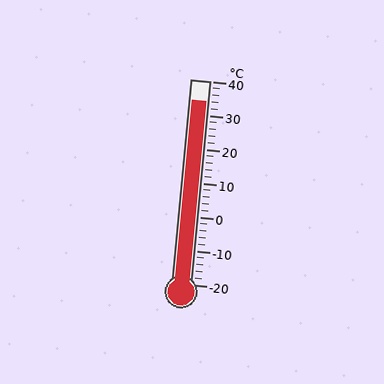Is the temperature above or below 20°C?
The temperature is above 20°C.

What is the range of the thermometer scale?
The thermometer scale ranges from -20°C to 40°C.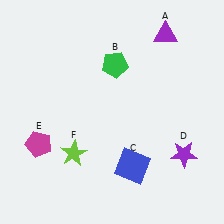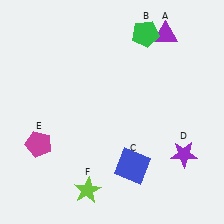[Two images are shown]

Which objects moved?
The objects that moved are: the green pentagon (B), the lime star (F).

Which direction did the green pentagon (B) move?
The green pentagon (B) moved right.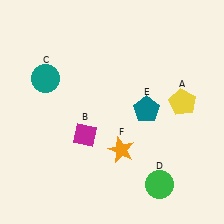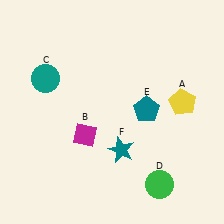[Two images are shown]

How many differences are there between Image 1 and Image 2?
There is 1 difference between the two images.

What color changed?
The star (F) changed from orange in Image 1 to teal in Image 2.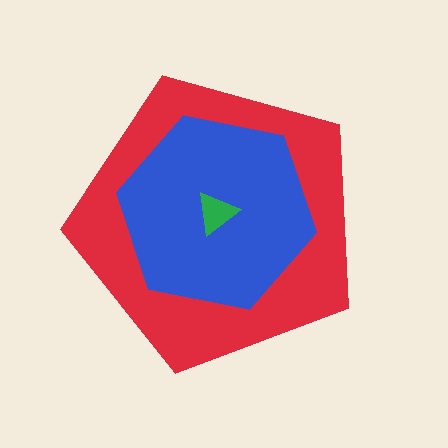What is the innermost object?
The green triangle.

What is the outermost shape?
The red pentagon.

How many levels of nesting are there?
3.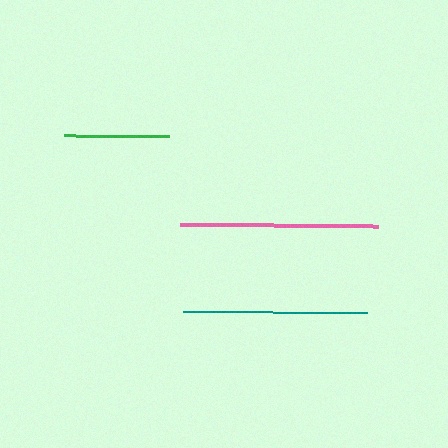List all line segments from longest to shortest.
From longest to shortest: pink, teal, green.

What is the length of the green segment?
The green segment is approximately 105 pixels long.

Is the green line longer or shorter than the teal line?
The teal line is longer than the green line.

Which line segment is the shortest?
The green line is the shortest at approximately 105 pixels.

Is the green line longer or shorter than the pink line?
The pink line is longer than the green line.